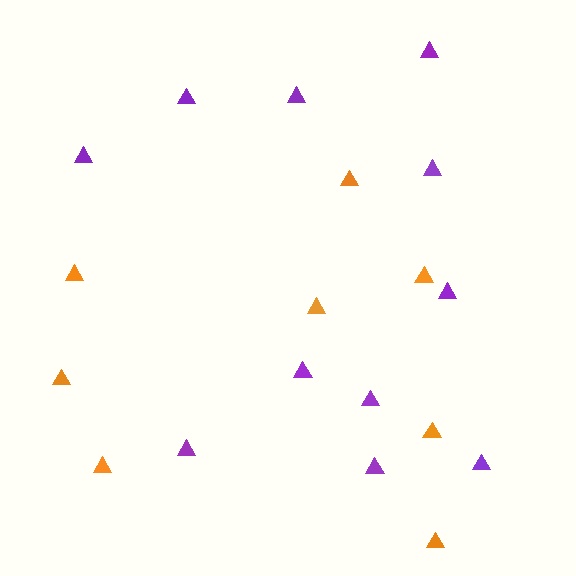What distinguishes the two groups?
There are 2 groups: one group of orange triangles (8) and one group of purple triangles (11).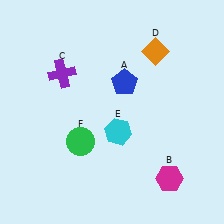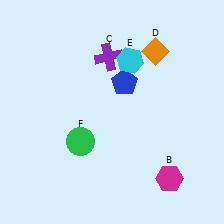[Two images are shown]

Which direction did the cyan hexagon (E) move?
The cyan hexagon (E) moved up.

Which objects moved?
The objects that moved are: the purple cross (C), the cyan hexagon (E).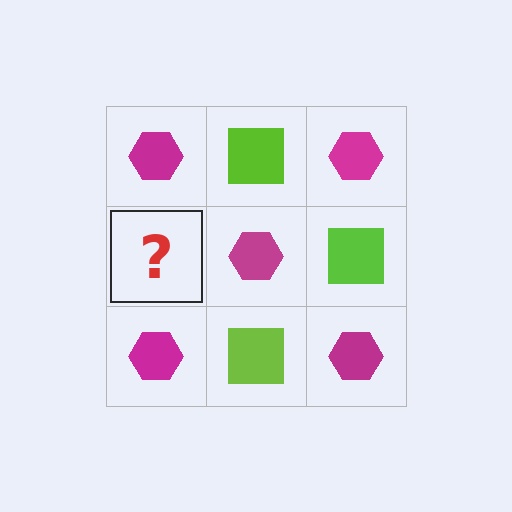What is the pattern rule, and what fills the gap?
The rule is that it alternates magenta hexagon and lime square in a checkerboard pattern. The gap should be filled with a lime square.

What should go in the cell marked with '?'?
The missing cell should contain a lime square.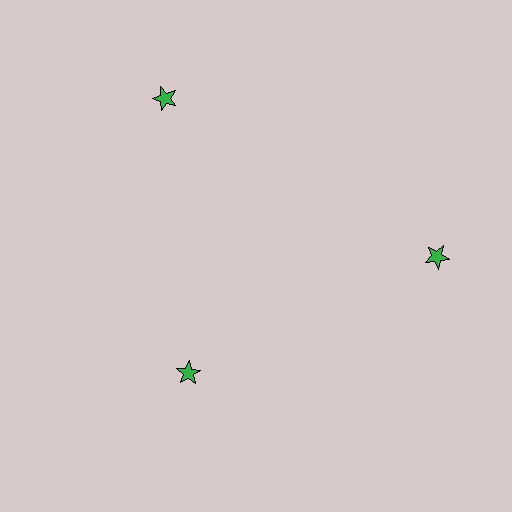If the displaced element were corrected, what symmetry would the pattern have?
It would have 3-fold rotational symmetry — the pattern would map onto itself every 120 degrees.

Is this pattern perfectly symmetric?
No. The 3 green stars are arranged in a ring, but one element near the 7 o'clock position is pulled inward toward the center, breaking the 3-fold rotational symmetry.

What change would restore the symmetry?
The symmetry would be restored by moving it outward, back onto the ring so that all 3 stars sit at equal angles and equal distance from the center.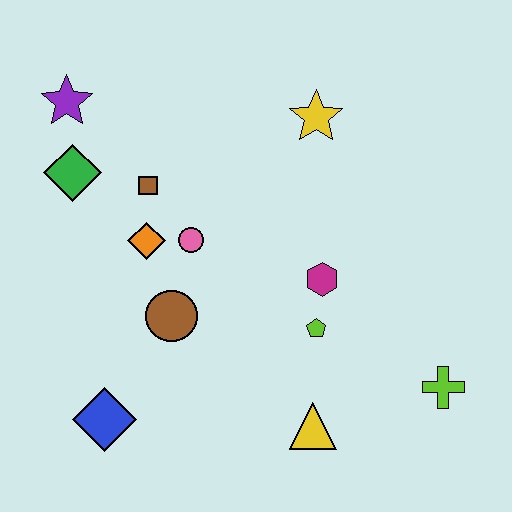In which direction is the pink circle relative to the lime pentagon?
The pink circle is to the left of the lime pentagon.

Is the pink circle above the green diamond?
No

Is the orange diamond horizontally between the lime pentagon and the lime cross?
No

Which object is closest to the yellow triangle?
The lime pentagon is closest to the yellow triangle.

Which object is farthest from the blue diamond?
The yellow star is farthest from the blue diamond.